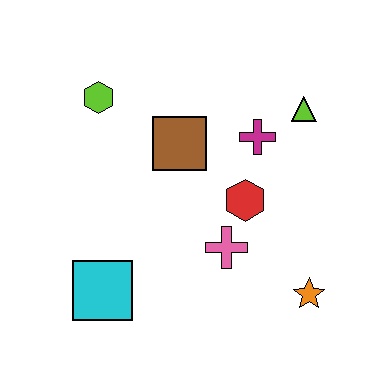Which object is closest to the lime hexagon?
The brown square is closest to the lime hexagon.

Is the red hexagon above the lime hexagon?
No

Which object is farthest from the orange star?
The lime hexagon is farthest from the orange star.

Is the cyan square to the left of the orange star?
Yes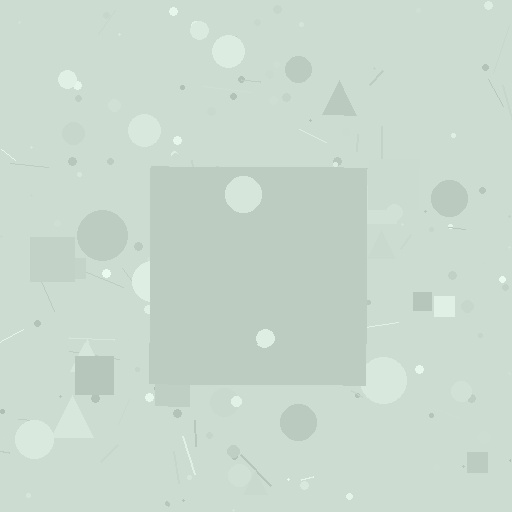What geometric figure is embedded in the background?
A square is embedded in the background.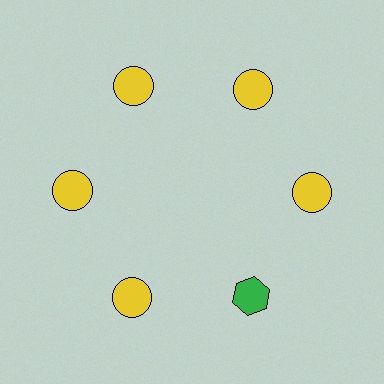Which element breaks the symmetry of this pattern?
The green hexagon at roughly the 5 o'clock position breaks the symmetry. All other shapes are yellow circles.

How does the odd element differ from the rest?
It differs in both color (green instead of yellow) and shape (hexagon instead of circle).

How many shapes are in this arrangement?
There are 6 shapes arranged in a ring pattern.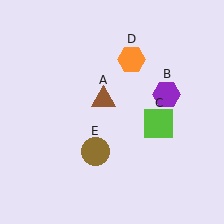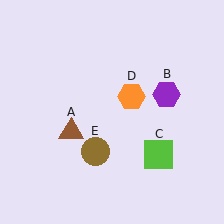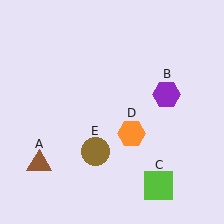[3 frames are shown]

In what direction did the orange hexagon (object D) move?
The orange hexagon (object D) moved down.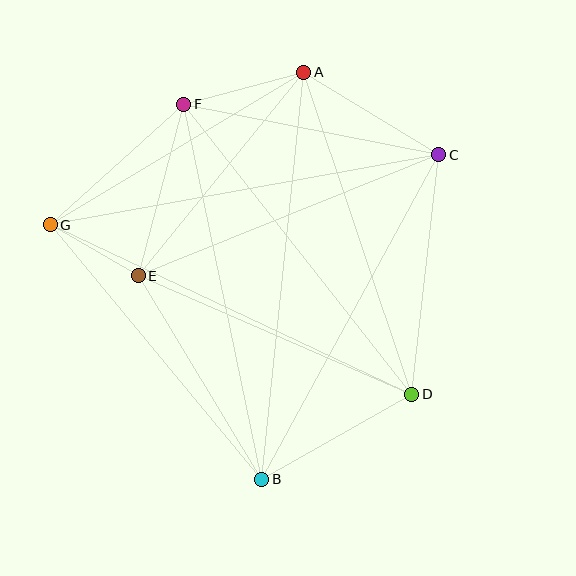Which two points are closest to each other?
Points E and G are closest to each other.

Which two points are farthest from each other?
Points A and B are farthest from each other.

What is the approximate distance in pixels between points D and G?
The distance between D and G is approximately 400 pixels.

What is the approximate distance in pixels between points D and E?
The distance between D and E is approximately 298 pixels.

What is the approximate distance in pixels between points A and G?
The distance between A and G is approximately 296 pixels.